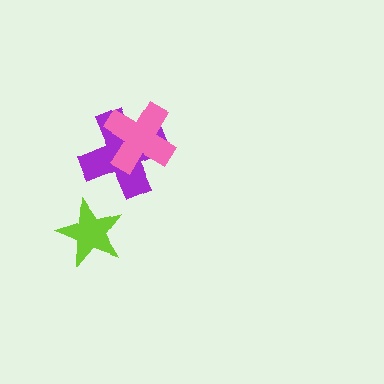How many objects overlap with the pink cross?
1 object overlaps with the pink cross.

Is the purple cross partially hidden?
Yes, it is partially covered by another shape.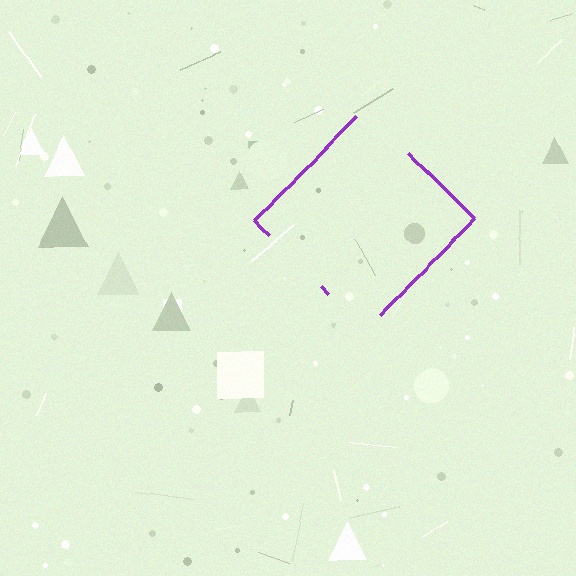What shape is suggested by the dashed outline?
The dashed outline suggests a diamond.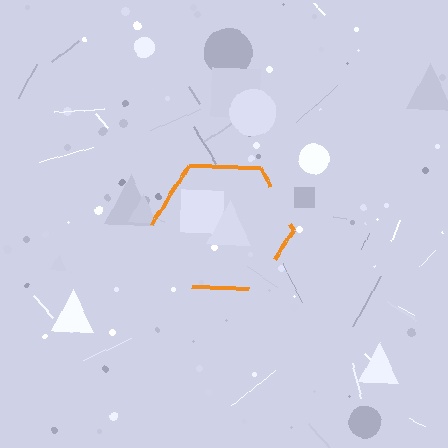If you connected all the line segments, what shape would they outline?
They would outline a hexagon.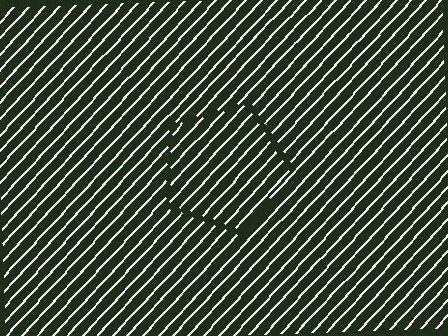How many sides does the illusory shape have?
5 sides — the line-ends trace a pentagon.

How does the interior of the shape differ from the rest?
The interior of the shape contains the same grating, shifted by half a period — the contour is defined by the phase discontinuity where line-ends from the inner and outer gratings abut.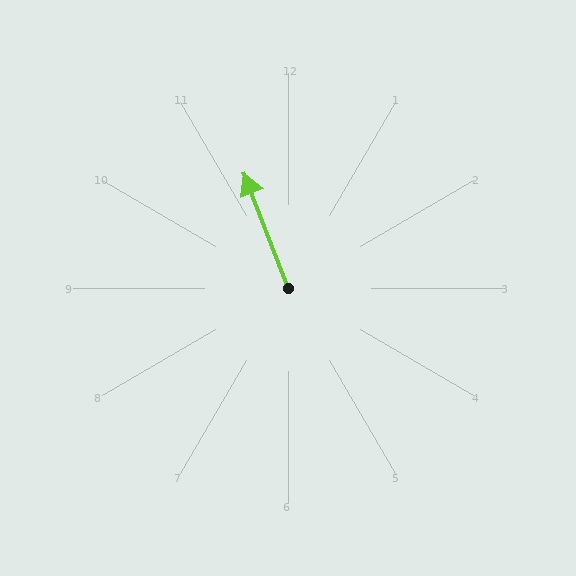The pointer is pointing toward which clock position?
Roughly 11 o'clock.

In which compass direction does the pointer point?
North.